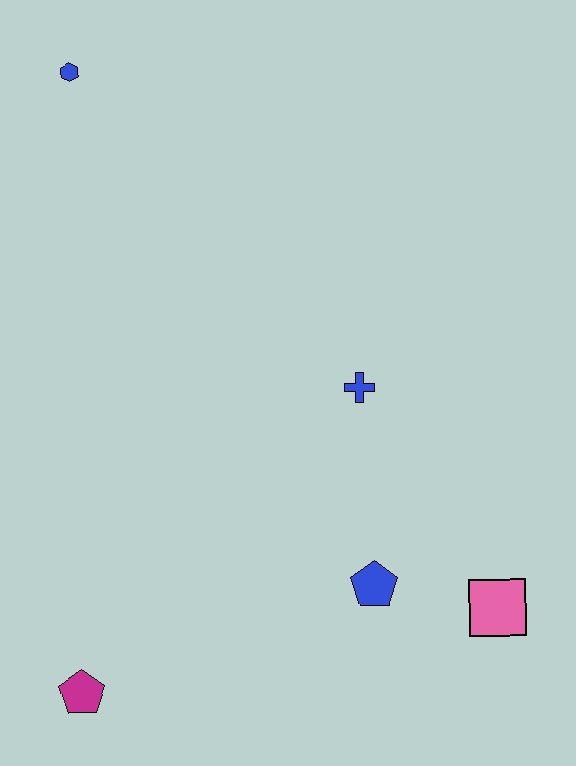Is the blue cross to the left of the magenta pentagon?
No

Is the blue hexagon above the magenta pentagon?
Yes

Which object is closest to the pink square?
The blue pentagon is closest to the pink square.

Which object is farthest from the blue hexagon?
The pink square is farthest from the blue hexagon.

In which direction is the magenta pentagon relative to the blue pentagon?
The magenta pentagon is to the left of the blue pentagon.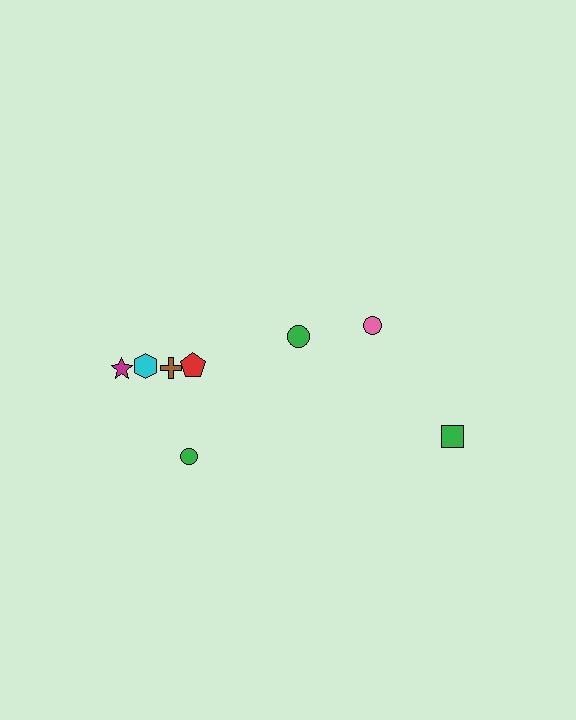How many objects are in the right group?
There are 3 objects.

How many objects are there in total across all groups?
There are 8 objects.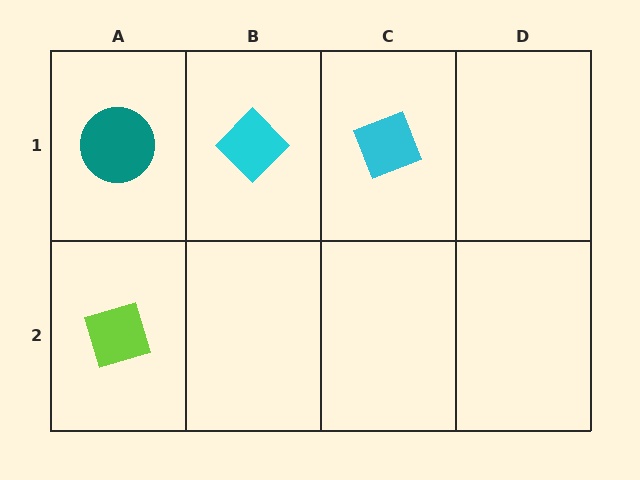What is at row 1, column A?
A teal circle.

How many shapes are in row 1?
3 shapes.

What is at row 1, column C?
A cyan diamond.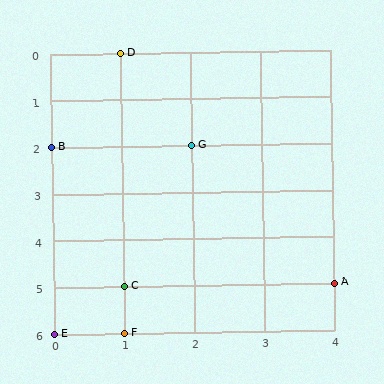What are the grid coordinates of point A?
Point A is at grid coordinates (4, 5).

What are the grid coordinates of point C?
Point C is at grid coordinates (1, 5).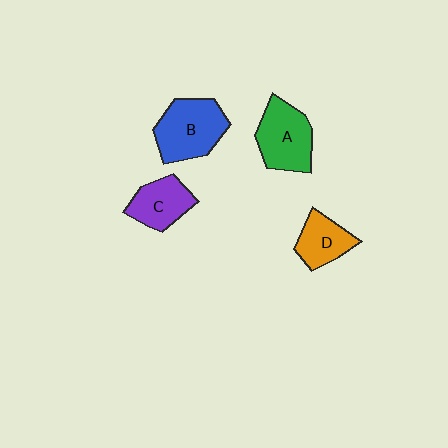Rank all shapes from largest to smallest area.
From largest to smallest: B (blue), A (green), C (purple), D (orange).